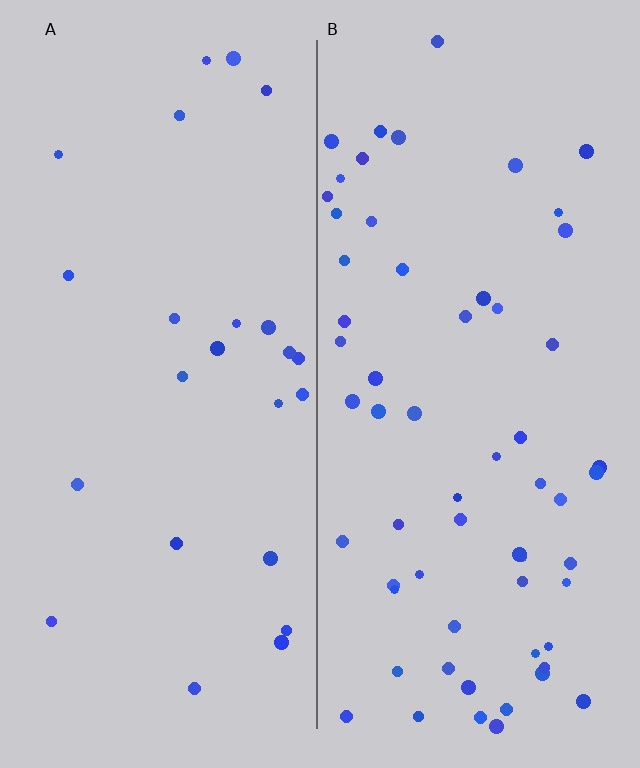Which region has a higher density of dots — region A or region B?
B (the right).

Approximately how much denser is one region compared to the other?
Approximately 2.4× — region B over region A.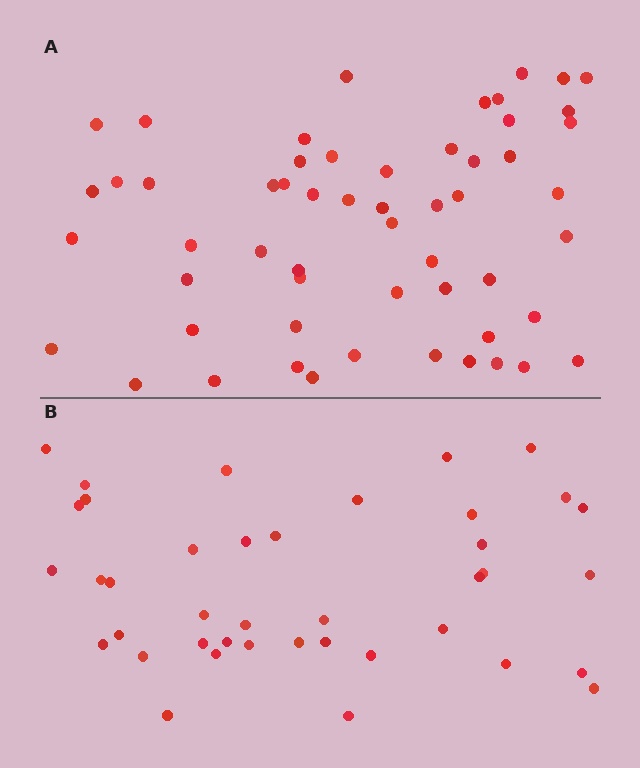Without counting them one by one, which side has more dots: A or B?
Region A (the top region) has more dots.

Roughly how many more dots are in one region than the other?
Region A has approximately 15 more dots than region B.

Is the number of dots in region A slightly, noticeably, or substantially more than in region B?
Region A has noticeably more, but not dramatically so. The ratio is roughly 1.4 to 1.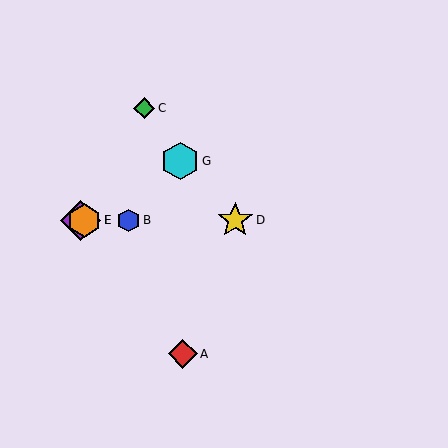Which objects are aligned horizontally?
Objects B, D, E, F are aligned horizontally.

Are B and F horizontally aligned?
Yes, both are at y≈220.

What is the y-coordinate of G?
Object G is at y≈161.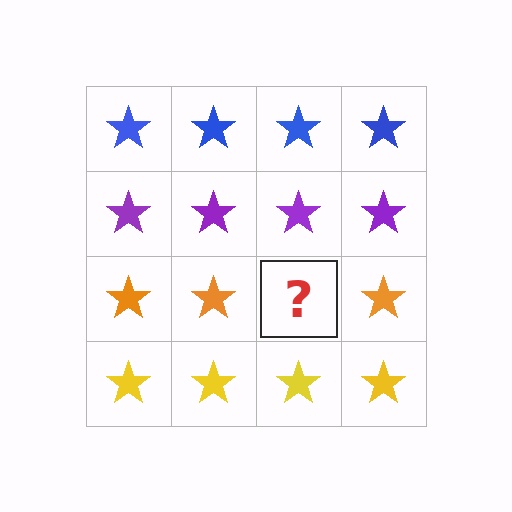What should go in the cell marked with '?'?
The missing cell should contain an orange star.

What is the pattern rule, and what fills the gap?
The rule is that each row has a consistent color. The gap should be filled with an orange star.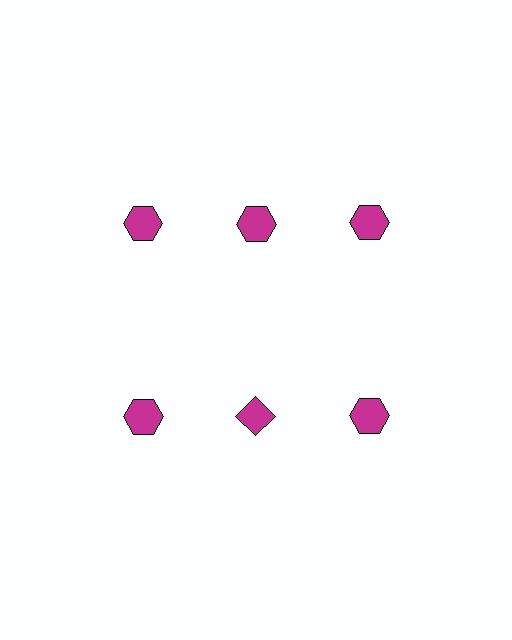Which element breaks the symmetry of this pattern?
The magenta diamond in the second row, second from left column breaks the symmetry. All other shapes are magenta hexagons.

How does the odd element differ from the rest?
It has a different shape: diamond instead of hexagon.